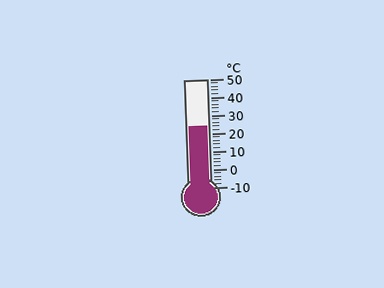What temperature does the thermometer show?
The thermometer shows approximately 24°C.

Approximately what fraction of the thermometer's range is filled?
The thermometer is filled to approximately 55% of its range.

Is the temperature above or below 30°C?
The temperature is below 30°C.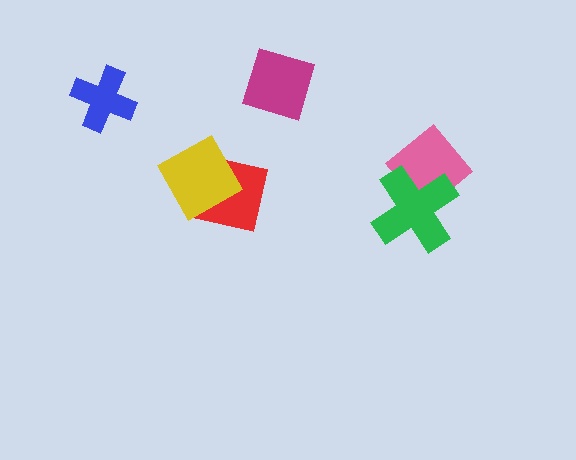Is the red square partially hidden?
Yes, it is partially covered by another shape.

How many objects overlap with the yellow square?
1 object overlaps with the yellow square.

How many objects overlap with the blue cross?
0 objects overlap with the blue cross.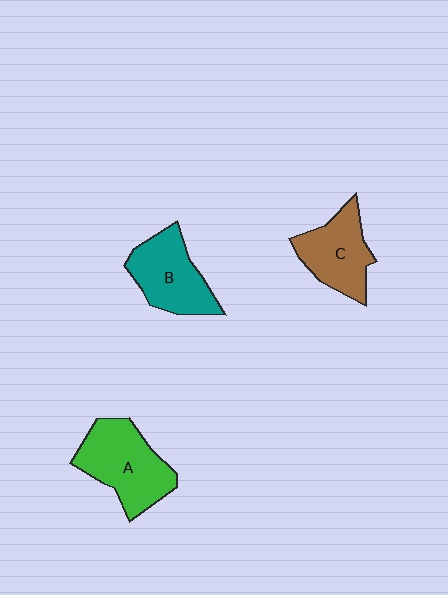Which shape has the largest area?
Shape A (green).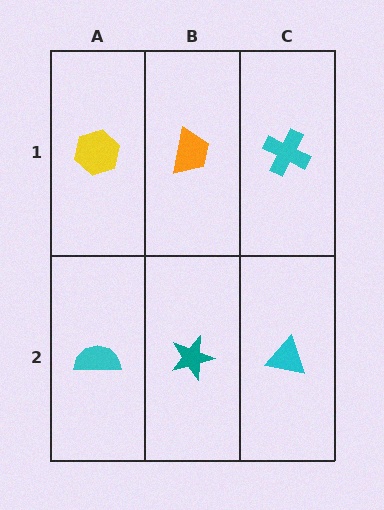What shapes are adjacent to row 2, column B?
An orange trapezoid (row 1, column B), a cyan semicircle (row 2, column A), a cyan triangle (row 2, column C).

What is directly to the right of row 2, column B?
A cyan triangle.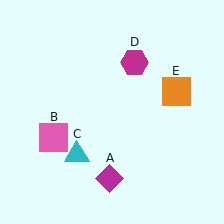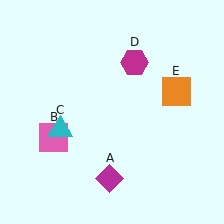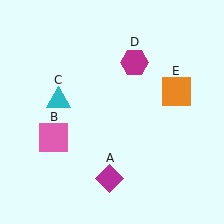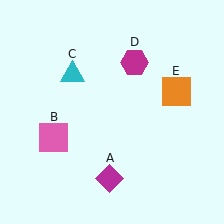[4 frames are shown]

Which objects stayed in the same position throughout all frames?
Magenta diamond (object A) and pink square (object B) and magenta hexagon (object D) and orange square (object E) remained stationary.